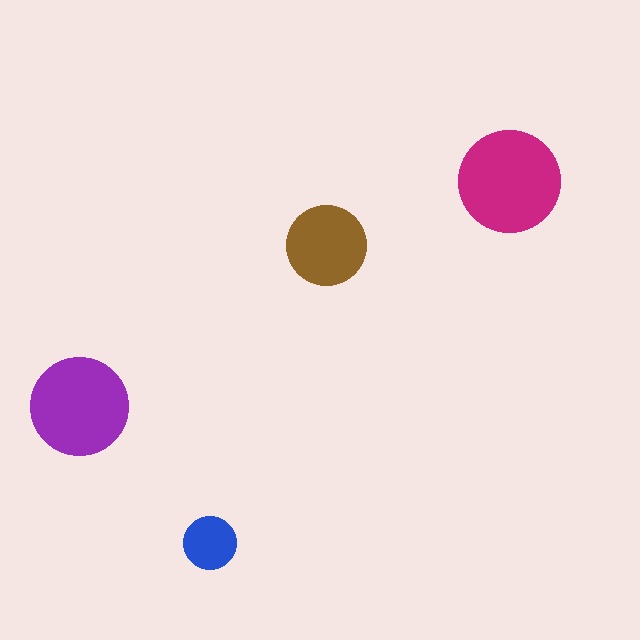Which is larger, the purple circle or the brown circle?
The purple one.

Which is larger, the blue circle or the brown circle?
The brown one.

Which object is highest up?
The magenta circle is topmost.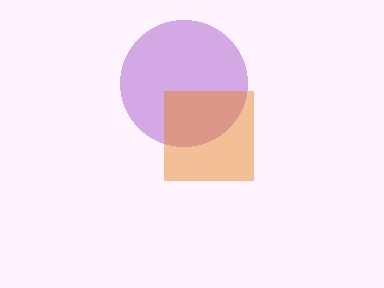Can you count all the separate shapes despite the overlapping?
Yes, there are 2 separate shapes.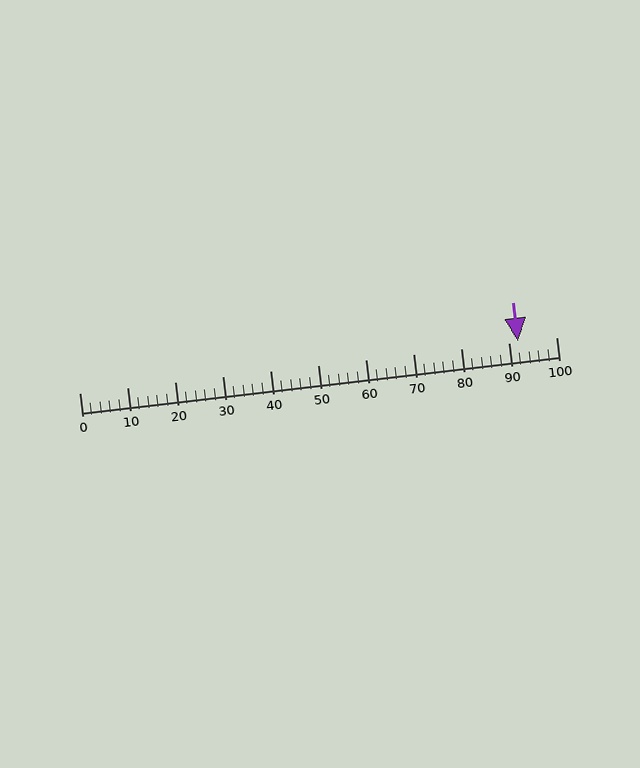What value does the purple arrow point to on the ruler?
The purple arrow points to approximately 92.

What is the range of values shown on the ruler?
The ruler shows values from 0 to 100.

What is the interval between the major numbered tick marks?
The major tick marks are spaced 10 units apart.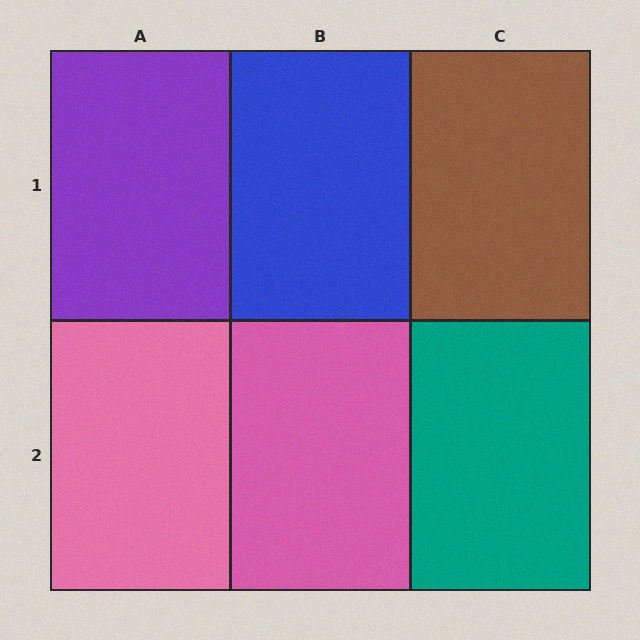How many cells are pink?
2 cells are pink.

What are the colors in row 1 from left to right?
Purple, blue, brown.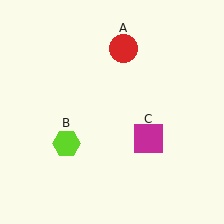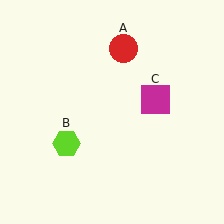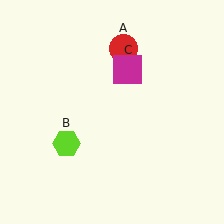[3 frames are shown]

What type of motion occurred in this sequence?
The magenta square (object C) rotated counterclockwise around the center of the scene.